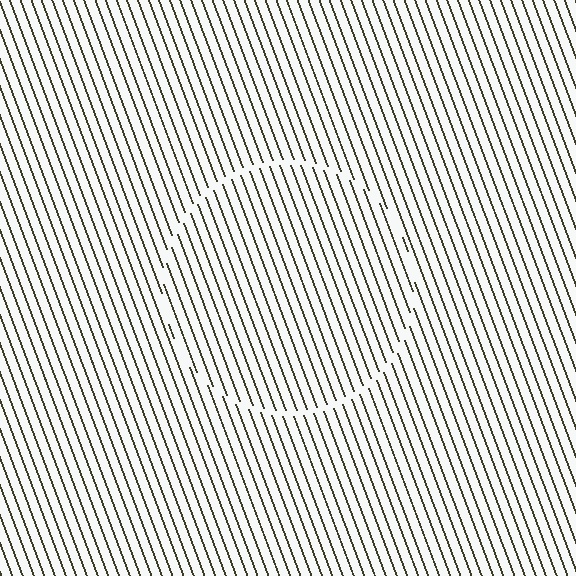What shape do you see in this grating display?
An illusory circle. The interior of the shape contains the same grating, shifted by half a period — the contour is defined by the phase discontinuity where line-ends from the inner and outer gratings abut.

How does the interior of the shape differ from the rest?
The interior of the shape contains the same grating, shifted by half a period — the contour is defined by the phase discontinuity where line-ends from the inner and outer gratings abut.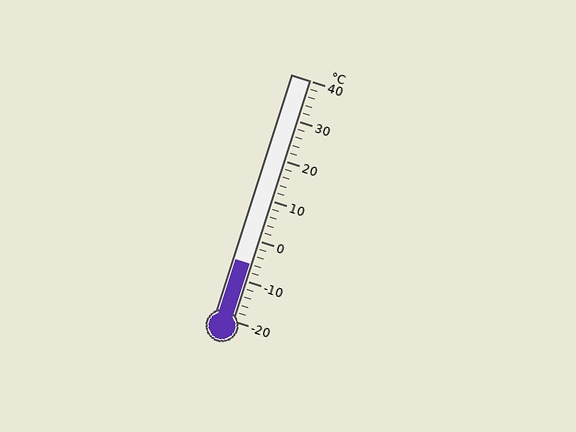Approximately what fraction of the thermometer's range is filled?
The thermometer is filled to approximately 25% of its range.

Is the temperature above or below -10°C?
The temperature is above -10°C.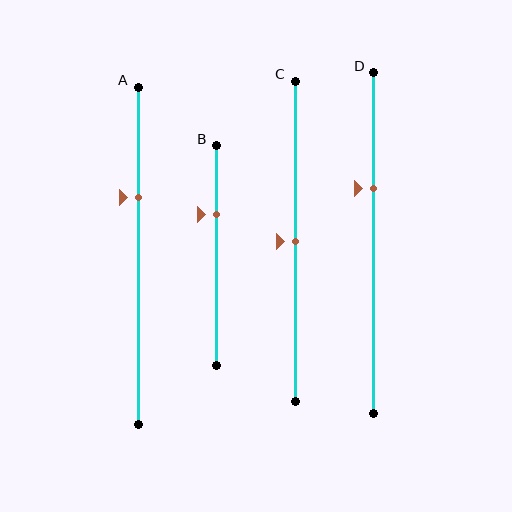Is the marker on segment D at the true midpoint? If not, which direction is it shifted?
No, the marker on segment D is shifted upward by about 16% of the segment length.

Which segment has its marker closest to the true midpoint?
Segment C has its marker closest to the true midpoint.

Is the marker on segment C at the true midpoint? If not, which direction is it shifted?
Yes, the marker on segment C is at the true midpoint.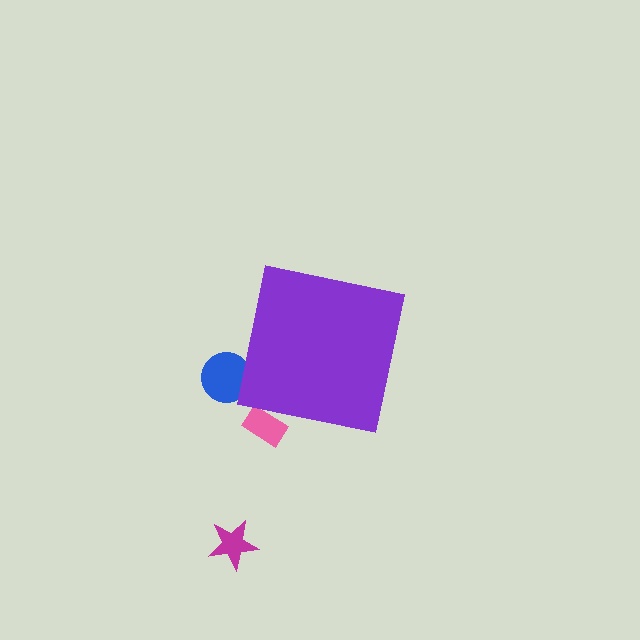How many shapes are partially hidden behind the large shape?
2 shapes are partially hidden.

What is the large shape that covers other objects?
A purple square.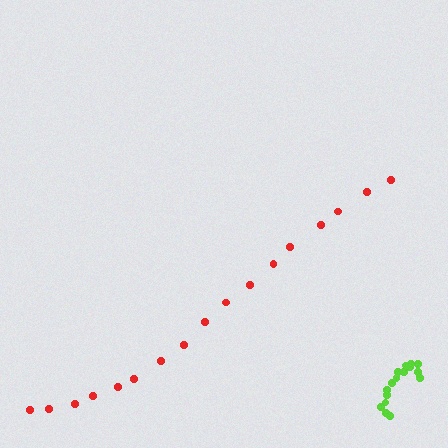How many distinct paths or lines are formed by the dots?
There are 2 distinct paths.